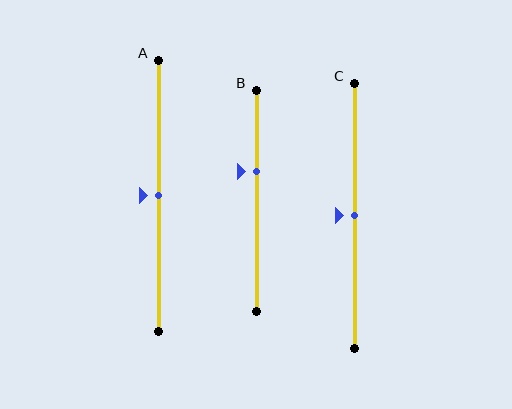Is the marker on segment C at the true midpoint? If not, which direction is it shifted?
Yes, the marker on segment C is at the true midpoint.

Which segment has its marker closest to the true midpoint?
Segment A has its marker closest to the true midpoint.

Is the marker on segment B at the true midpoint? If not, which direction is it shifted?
No, the marker on segment B is shifted upward by about 13% of the segment length.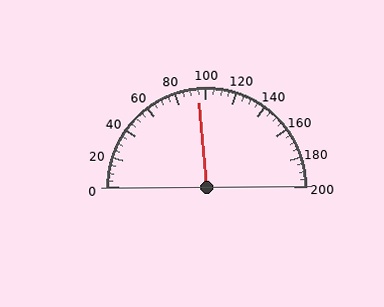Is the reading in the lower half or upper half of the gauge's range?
The reading is in the lower half of the range (0 to 200).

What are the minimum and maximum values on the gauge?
The gauge ranges from 0 to 200.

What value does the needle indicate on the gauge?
The needle indicates approximately 95.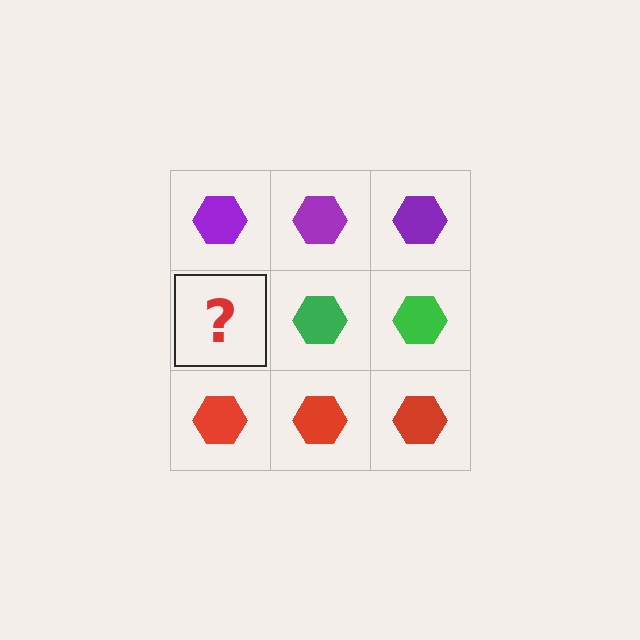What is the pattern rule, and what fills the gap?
The rule is that each row has a consistent color. The gap should be filled with a green hexagon.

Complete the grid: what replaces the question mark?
The question mark should be replaced with a green hexagon.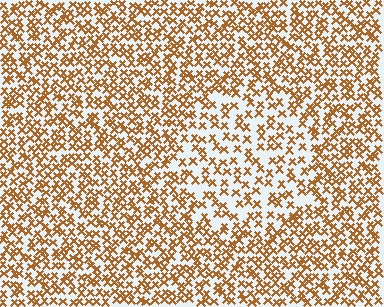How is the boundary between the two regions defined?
The boundary is defined by a change in element density (approximately 1.7x ratio). All elements are the same color, size, and shape.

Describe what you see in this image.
The image contains small brown elements arranged at two different densities. A circle-shaped region is visible where the elements are less densely packed than the surrounding area.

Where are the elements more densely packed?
The elements are more densely packed outside the circle boundary.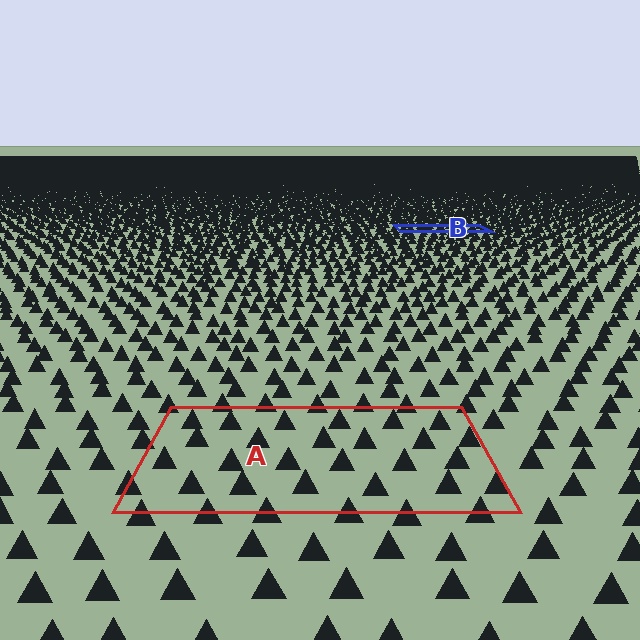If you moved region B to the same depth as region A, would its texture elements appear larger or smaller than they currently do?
They would appear larger. At a closer depth, the same texture elements are projected at a bigger on-screen size.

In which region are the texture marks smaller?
The texture marks are smaller in region B, because it is farther away.